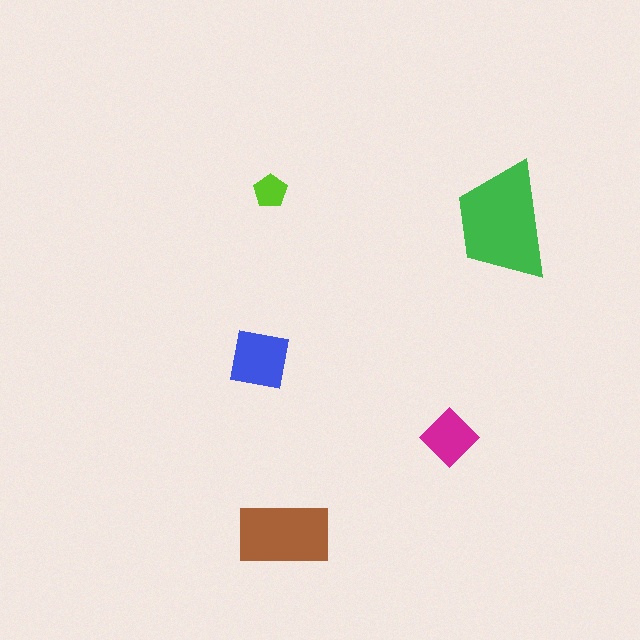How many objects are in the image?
There are 5 objects in the image.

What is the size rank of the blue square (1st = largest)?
3rd.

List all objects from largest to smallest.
The green trapezoid, the brown rectangle, the blue square, the magenta diamond, the lime pentagon.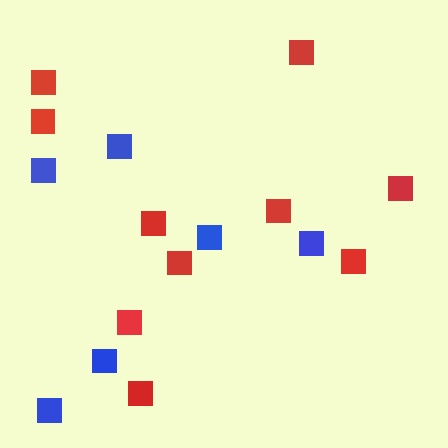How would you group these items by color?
There are 2 groups: one group of blue squares (6) and one group of red squares (10).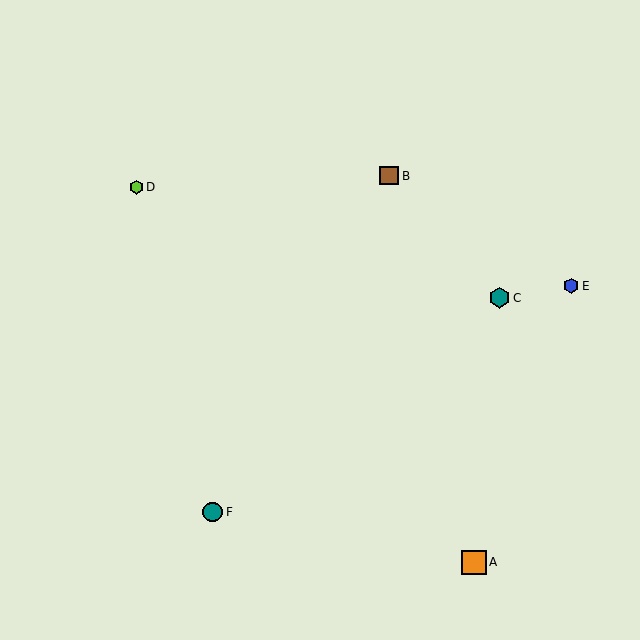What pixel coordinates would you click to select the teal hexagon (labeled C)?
Click at (500, 298) to select the teal hexagon C.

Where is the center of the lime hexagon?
The center of the lime hexagon is at (136, 187).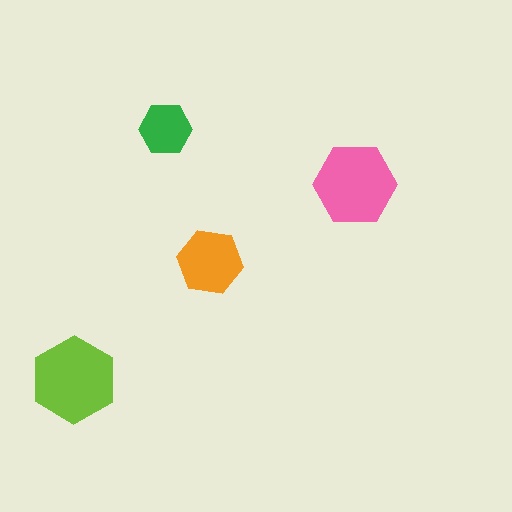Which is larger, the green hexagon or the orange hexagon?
The orange one.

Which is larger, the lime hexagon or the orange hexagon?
The lime one.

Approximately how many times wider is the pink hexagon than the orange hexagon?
About 1.5 times wider.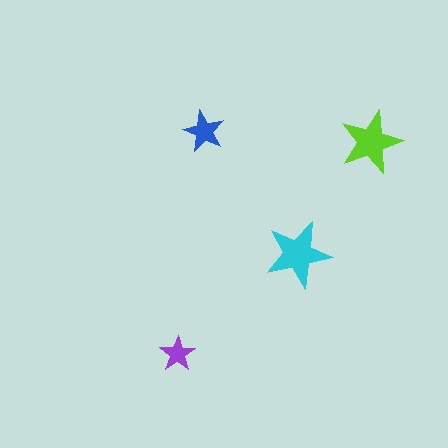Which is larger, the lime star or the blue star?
The lime one.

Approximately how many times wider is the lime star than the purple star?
About 2 times wider.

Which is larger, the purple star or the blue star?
The blue one.